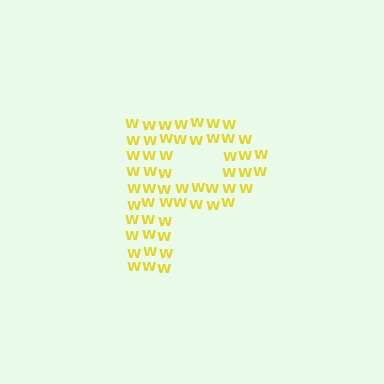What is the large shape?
The large shape is the letter P.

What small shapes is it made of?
It is made of small letter W's.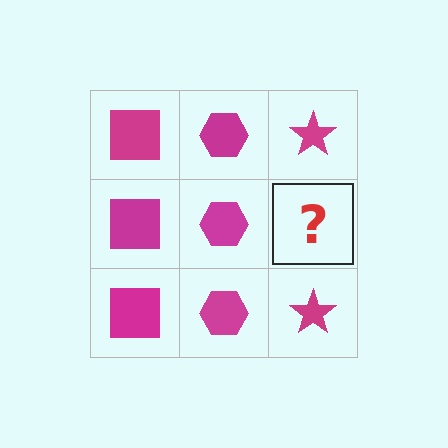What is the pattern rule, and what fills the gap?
The rule is that each column has a consistent shape. The gap should be filled with a magenta star.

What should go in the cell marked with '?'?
The missing cell should contain a magenta star.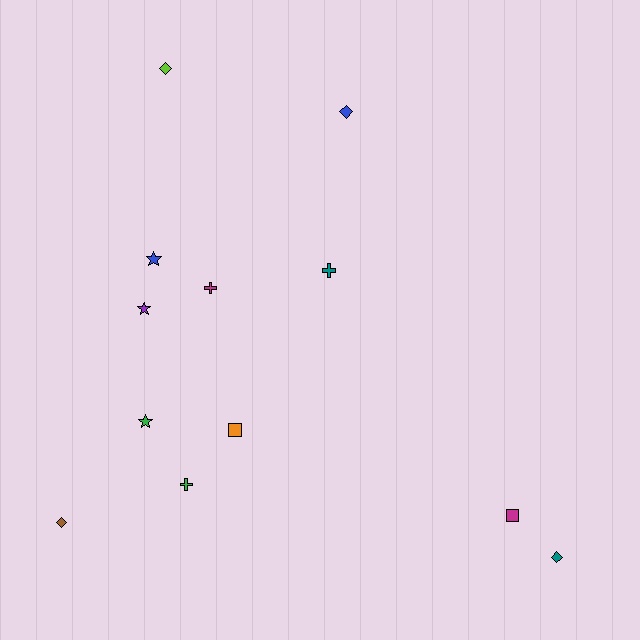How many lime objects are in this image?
There is 1 lime object.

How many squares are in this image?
There are 2 squares.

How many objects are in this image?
There are 12 objects.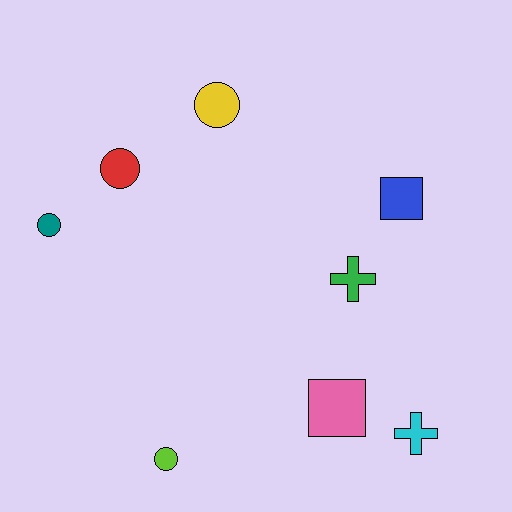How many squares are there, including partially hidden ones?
There are 2 squares.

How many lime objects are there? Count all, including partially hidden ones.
There is 1 lime object.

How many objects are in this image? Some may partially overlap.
There are 8 objects.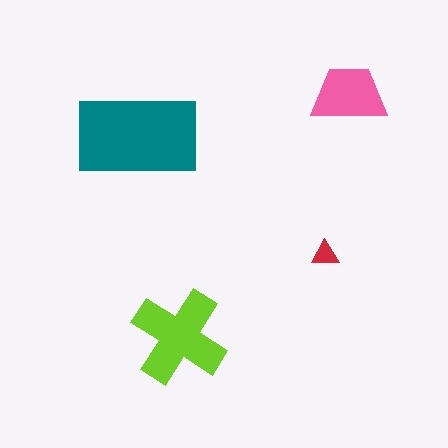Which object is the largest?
The teal rectangle.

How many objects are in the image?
There are 4 objects in the image.